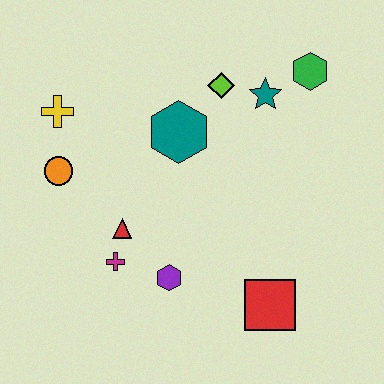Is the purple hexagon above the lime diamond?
No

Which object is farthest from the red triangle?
The green hexagon is farthest from the red triangle.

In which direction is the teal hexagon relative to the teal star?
The teal hexagon is to the left of the teal star.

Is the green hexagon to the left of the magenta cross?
No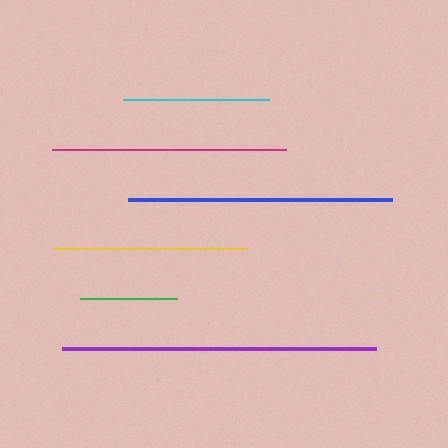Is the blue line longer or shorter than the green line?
The blue line is longer than the green line.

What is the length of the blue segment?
The blue segment is approximately 264 pixels long.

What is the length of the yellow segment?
The yellow segment is approximately 194 pixels long.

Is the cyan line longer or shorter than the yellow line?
The yellow line is longer than the cyan line.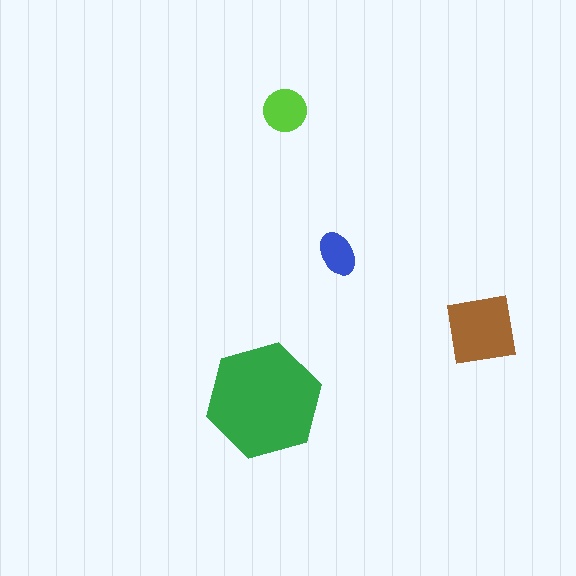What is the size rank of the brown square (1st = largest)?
2nd.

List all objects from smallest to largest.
The blue ellipse, the lime circle, the brown square, the green hexagon.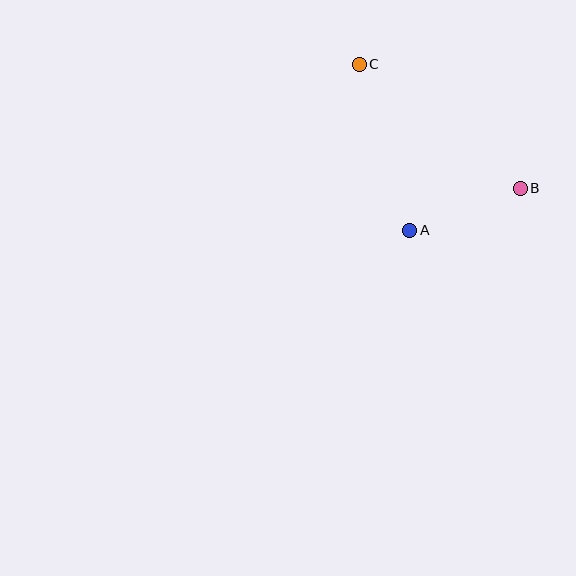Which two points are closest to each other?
Points A and B are closest to each other.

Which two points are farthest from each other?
Points B and C are farthest from each other.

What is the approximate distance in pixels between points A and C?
The distance between A and C is approximately 173 pixels.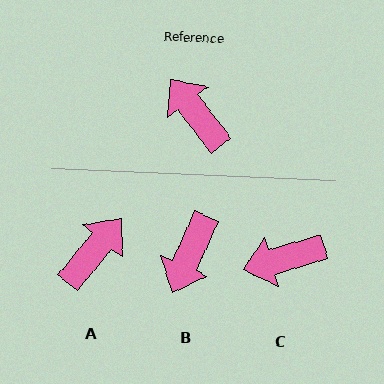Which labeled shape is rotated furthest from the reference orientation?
B, about 118 degrees away.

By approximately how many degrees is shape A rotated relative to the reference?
Approximately 77 degrees clockwise.